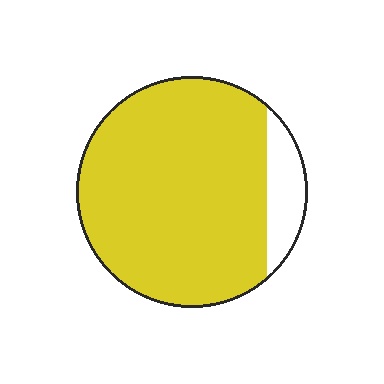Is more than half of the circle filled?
Yes.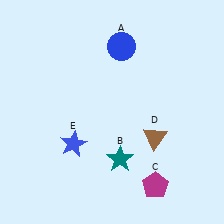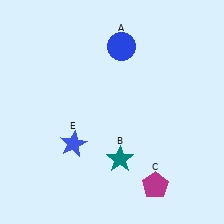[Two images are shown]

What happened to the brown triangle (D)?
The brown triangle (D) was removed in Image 2. It was in the bottom-right area of Image 1.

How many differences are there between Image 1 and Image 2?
There is 1 difference between the two images.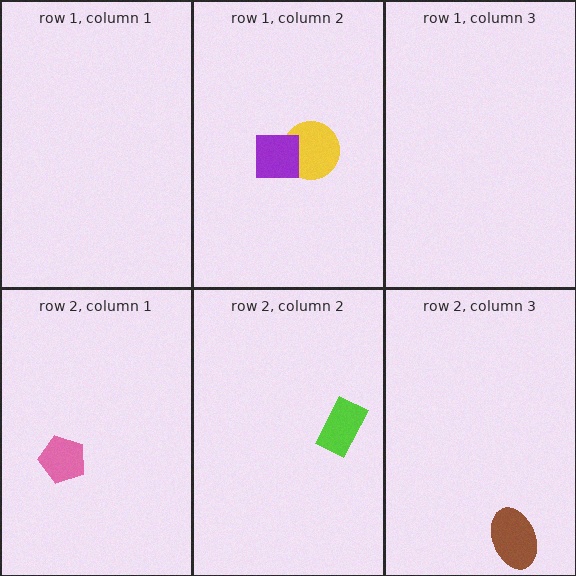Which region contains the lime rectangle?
The row 2, column 2 region.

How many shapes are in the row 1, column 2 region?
2.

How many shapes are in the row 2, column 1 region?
1.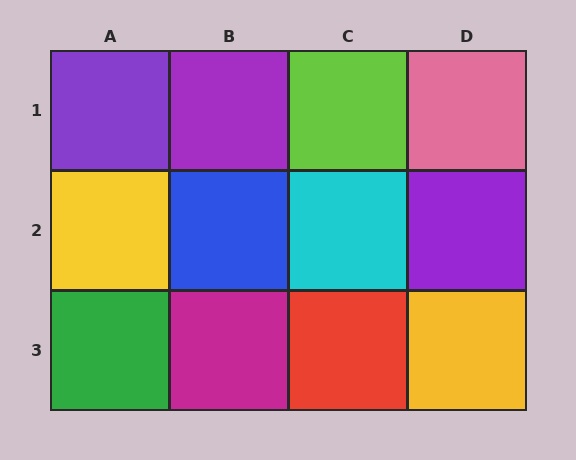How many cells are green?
1 cell is green.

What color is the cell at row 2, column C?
Cyan.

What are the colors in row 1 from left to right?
Purple, purple, lime, pink.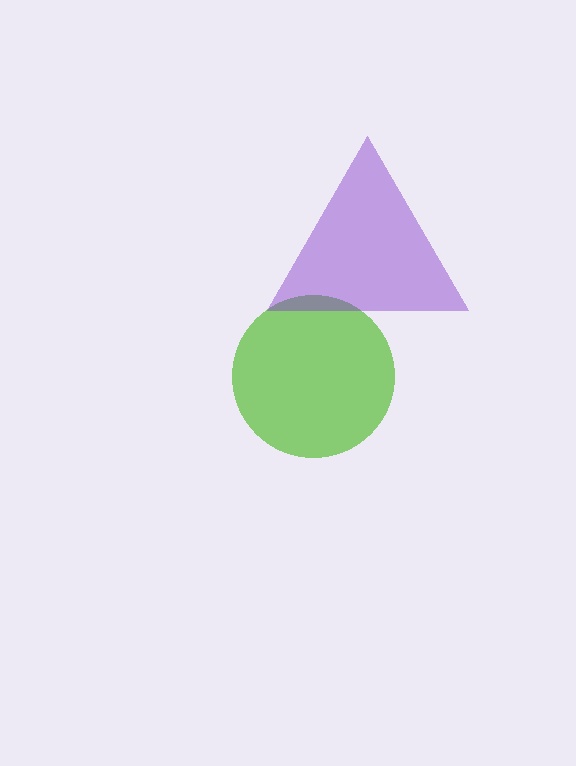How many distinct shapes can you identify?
There are 2 distinct shapes: a lime circle, a purple triangle.